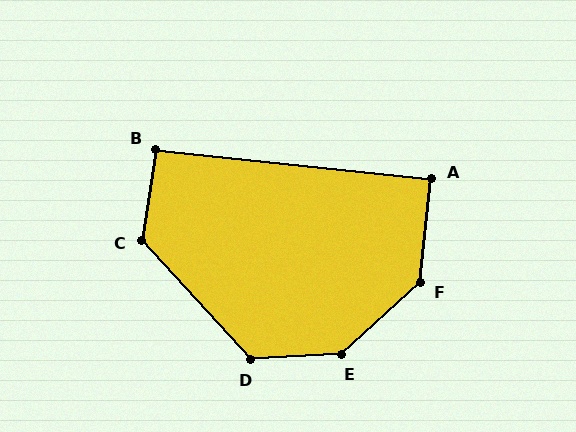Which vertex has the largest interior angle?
E, at approximately 141 degrees.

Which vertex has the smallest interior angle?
A, at approximately 90 degrees.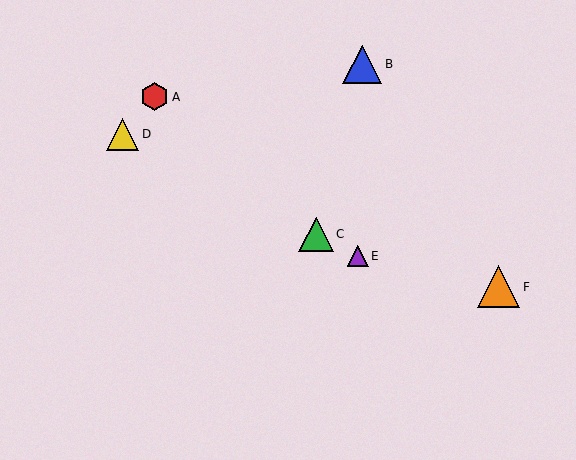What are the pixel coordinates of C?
Object C is at (316, 234).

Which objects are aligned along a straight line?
Objects C, D, E are aligned along a straight line.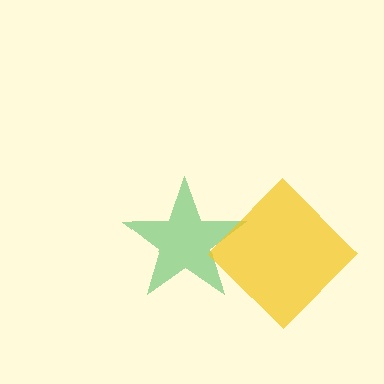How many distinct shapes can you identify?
There are 2 distinct shapes: a green star, a yellow diamond.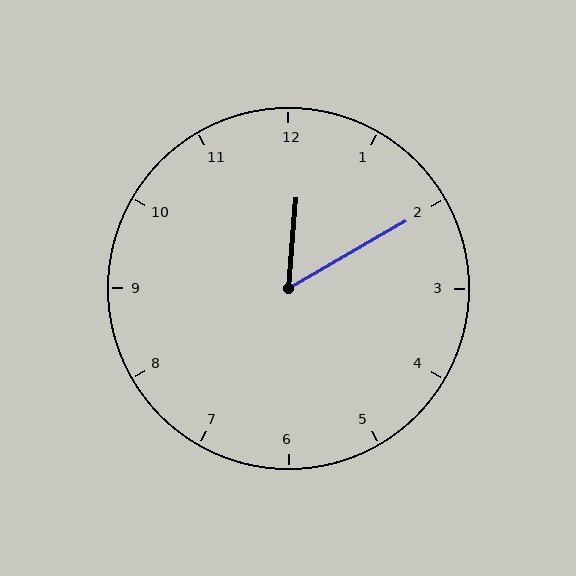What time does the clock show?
12:10.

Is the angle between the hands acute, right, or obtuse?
It is acute.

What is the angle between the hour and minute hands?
Approximately 55 degrees.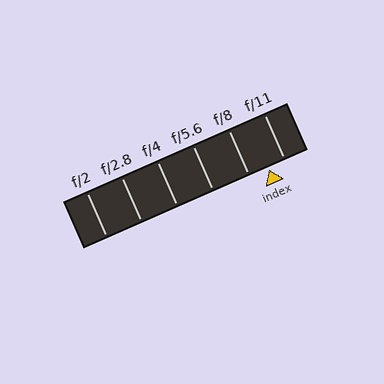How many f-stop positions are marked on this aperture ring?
There are 6 f-stop positions marked.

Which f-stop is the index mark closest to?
The index mark is closest to f/11.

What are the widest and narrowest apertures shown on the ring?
The widest aperture shown is f/2 and the narrowest is f/11.